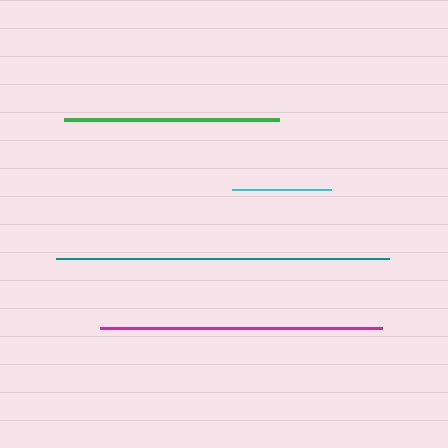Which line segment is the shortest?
The cyan line is the shortest at approximately 99 pixels.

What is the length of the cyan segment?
The cyan segment is approximately 99 pixels long.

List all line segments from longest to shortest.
From longest to shortest: teal, magenta, green, cyan.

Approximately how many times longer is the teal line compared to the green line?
The teal line is approximately 1.6 times the length of the green line.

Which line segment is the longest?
The teal line is the longest at approximately 333 pixels.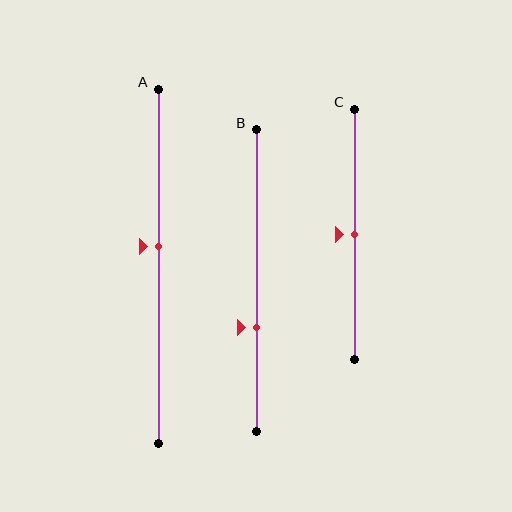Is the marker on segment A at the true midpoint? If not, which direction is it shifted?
No, the marker on segment A is shifted upward by about 6% of the segment length.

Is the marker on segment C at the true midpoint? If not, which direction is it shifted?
Yes, the marker on segment C is at the true midpoint.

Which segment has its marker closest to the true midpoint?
Segment C has its marker closest to the true midpoint.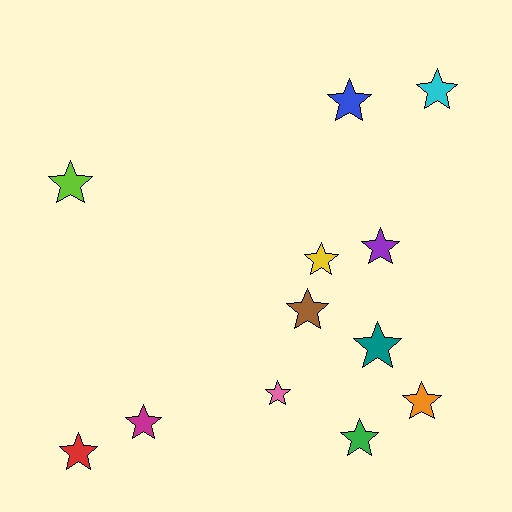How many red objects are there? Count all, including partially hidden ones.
There is 1 red object.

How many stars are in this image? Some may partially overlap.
There are 12 stars.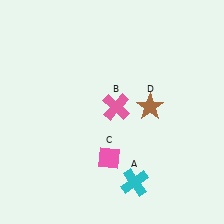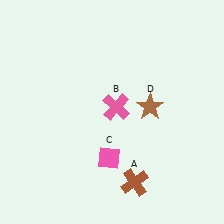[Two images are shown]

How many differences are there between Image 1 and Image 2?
There is 1 difference between the two images.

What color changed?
The cross (A) changed from cyan in Image 1 to brown in Image 2.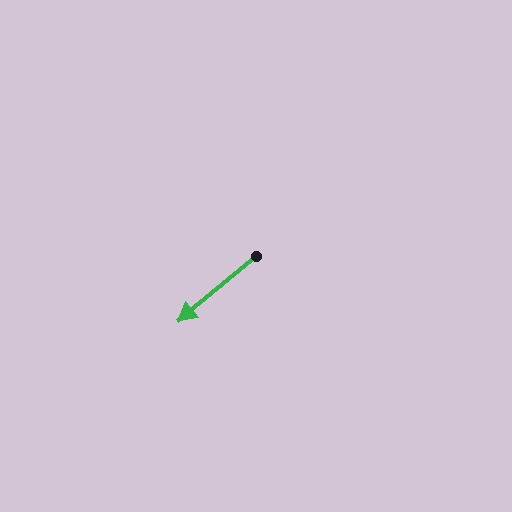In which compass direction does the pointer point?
Southwest.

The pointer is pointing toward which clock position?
Roughly 8 o'clock.